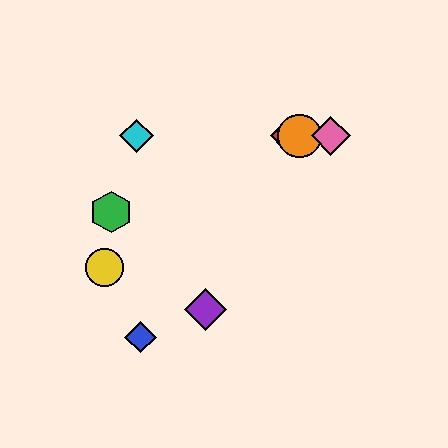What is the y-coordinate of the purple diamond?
The purple diamond is at y≈310.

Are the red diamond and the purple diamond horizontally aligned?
No, the red diamond is at y≈136 and the purple diamond is at y≈310.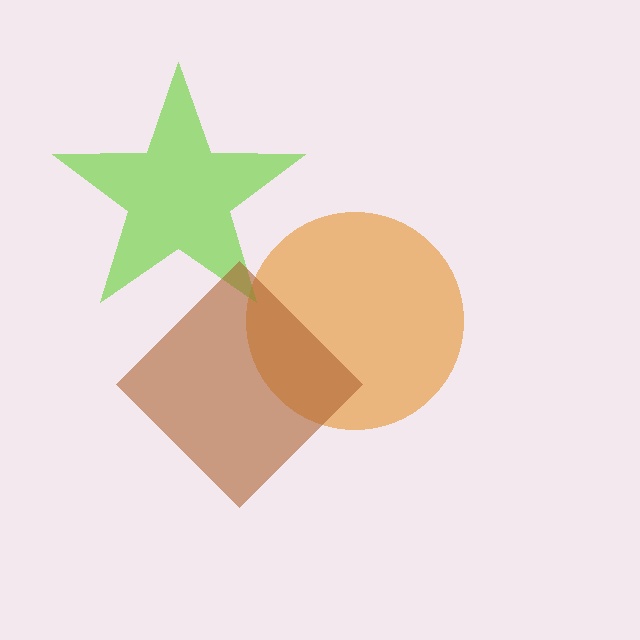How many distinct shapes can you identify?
There are 3 distinct shapes: an orange circle, a lime star, a brown diamond.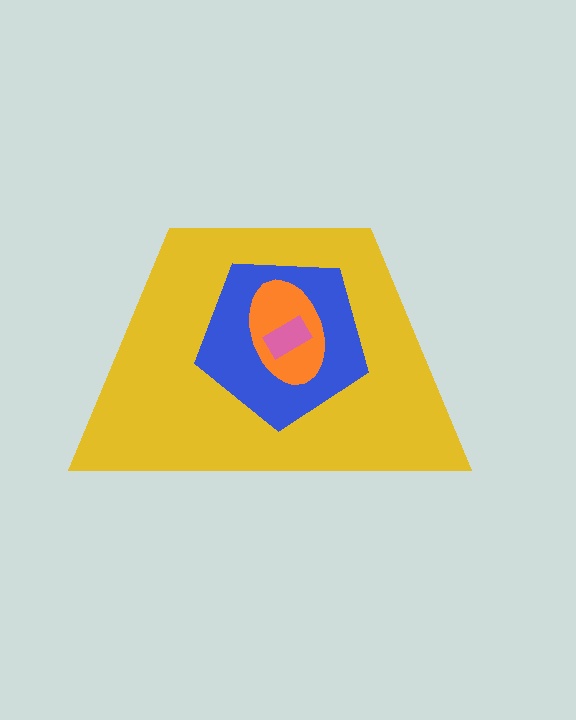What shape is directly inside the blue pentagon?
The orange ellipse.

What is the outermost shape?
The yellow trapezoid.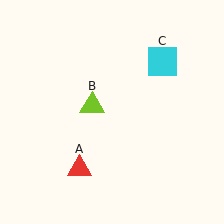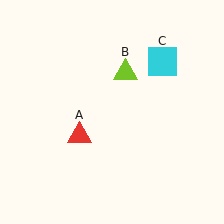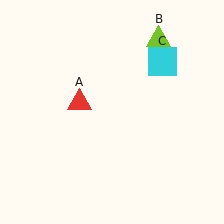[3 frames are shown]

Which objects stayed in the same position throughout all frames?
Cyan square (object C) remained stationary.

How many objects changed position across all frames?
2 objects changed position: red triangle (object A), lime triangle (object B).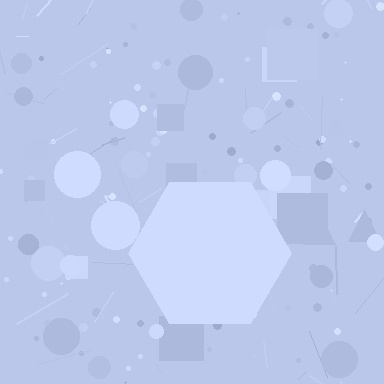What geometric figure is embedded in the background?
A hexagon is embedded in the background.